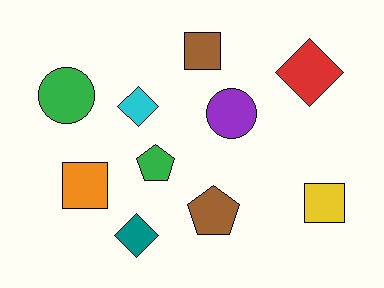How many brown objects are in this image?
There are 2 brown objects.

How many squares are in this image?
There are 3 squares.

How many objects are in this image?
There are 10 objects.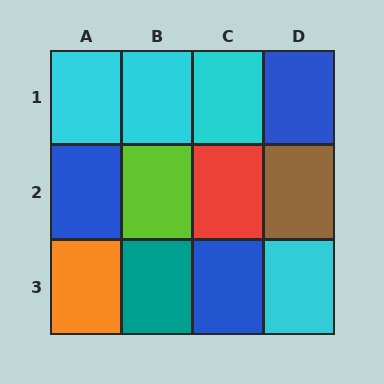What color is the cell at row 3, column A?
Orange.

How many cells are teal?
1 cell is teal.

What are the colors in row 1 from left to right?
Cyan, cyan, cyan, blue.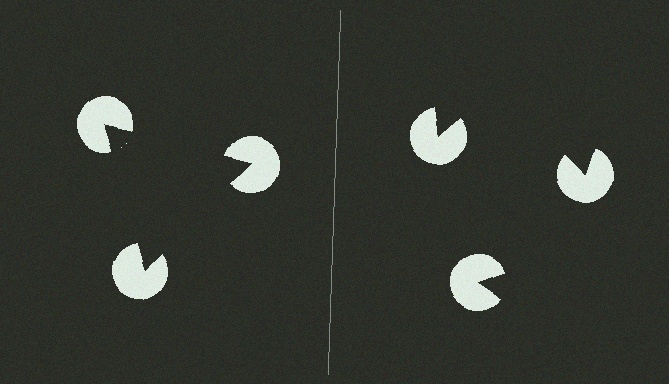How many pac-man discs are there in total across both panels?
6 — 3 on each side.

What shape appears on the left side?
An illusory triangle.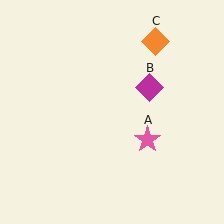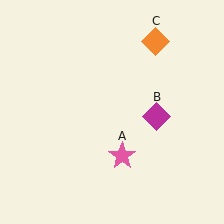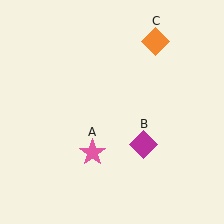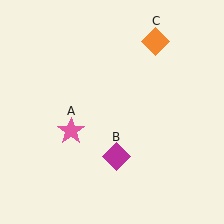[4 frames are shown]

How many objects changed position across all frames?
2 objects changed position: pink star (object A), magenta diamond (object B).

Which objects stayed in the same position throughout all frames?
Orange diamond (object C) remained stationary.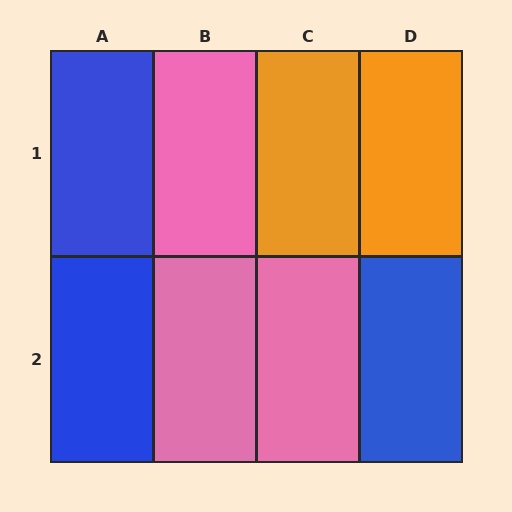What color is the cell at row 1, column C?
Orange.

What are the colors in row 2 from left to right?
Blue, pink, pink, blue.